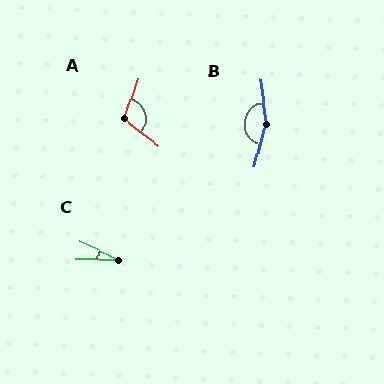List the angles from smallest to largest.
C (24°), A (109°), B (158°).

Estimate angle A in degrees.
Approximately 109 degrees.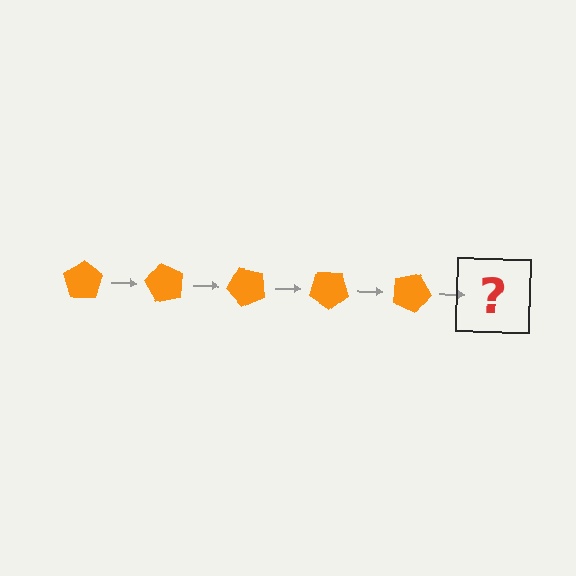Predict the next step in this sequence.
The next step is an orange pentagon rotated 300 degrees.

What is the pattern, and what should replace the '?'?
The pattern is that the pentagon rotates 60 degrees each step. The '?' should be an orange pentagon rotated 300 degrees.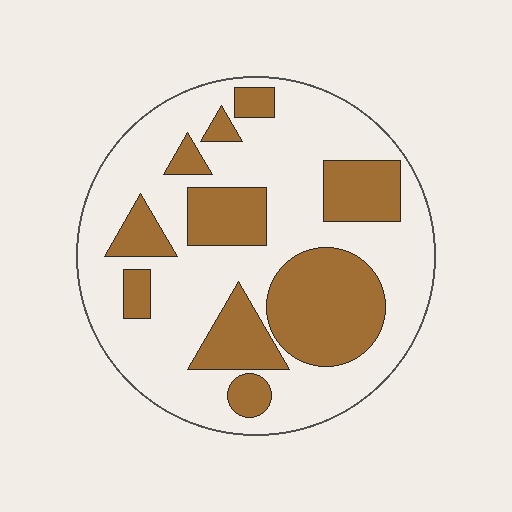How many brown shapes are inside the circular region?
10.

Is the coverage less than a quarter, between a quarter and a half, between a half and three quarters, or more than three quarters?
Between a quarter and a half.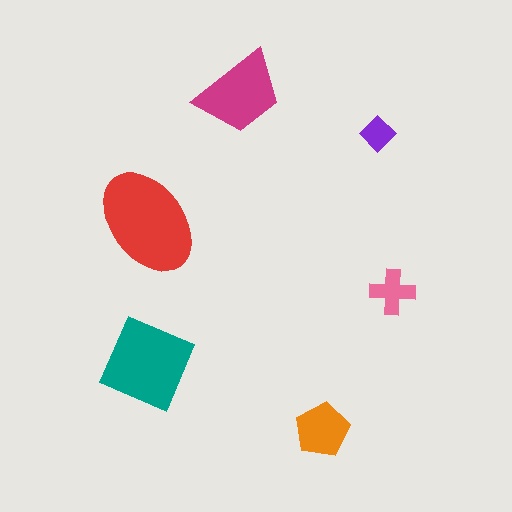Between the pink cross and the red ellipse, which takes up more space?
The red ellipse.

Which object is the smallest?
The purple diamond.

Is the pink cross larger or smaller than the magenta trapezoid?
Smaller.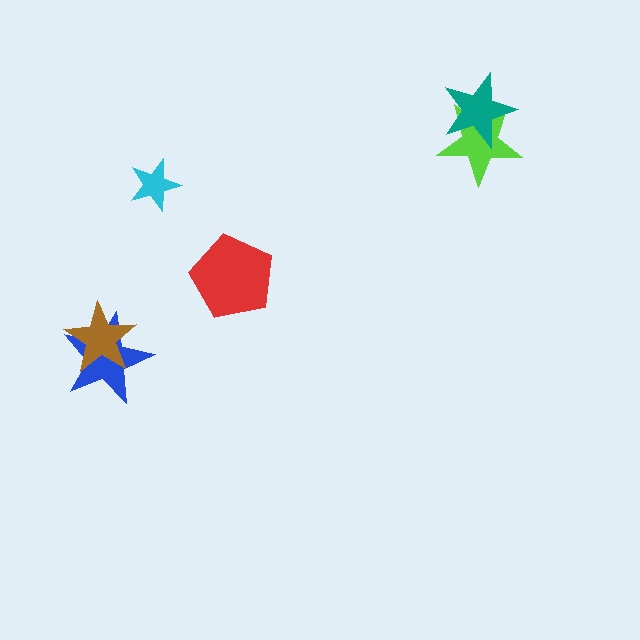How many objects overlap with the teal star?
1 object overlaps with the teal star.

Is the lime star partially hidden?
Yes, it is partially covered by another shape.